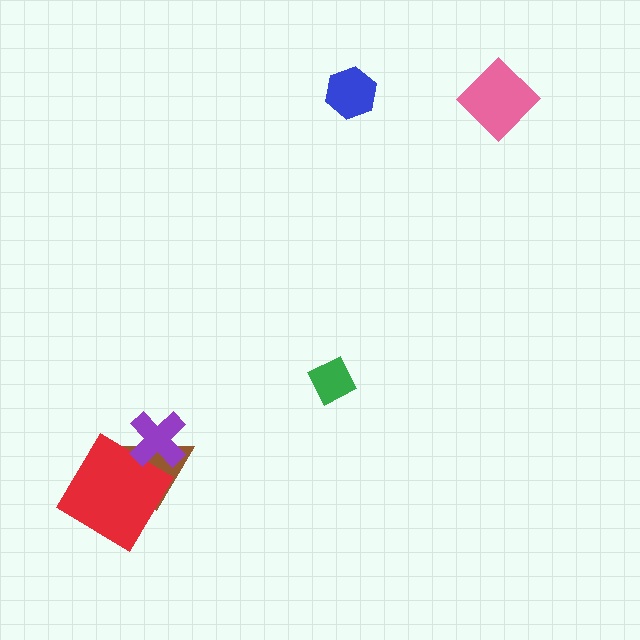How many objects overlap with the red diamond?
1 object overlaps with the red diamond.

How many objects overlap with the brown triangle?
2 objects overlap with the brown triangle.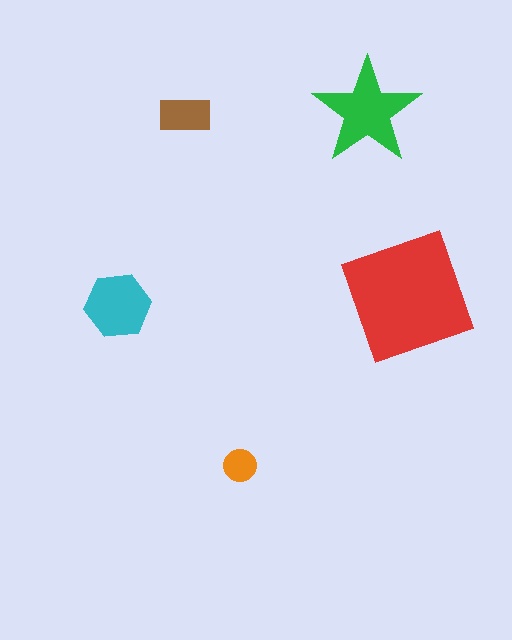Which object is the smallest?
The orange circle.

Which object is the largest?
The red square.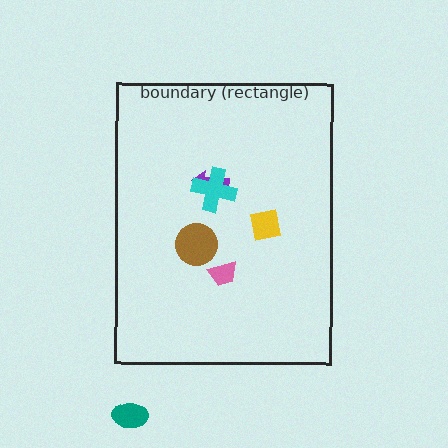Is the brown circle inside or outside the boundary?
Inside.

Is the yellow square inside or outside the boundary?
Inside.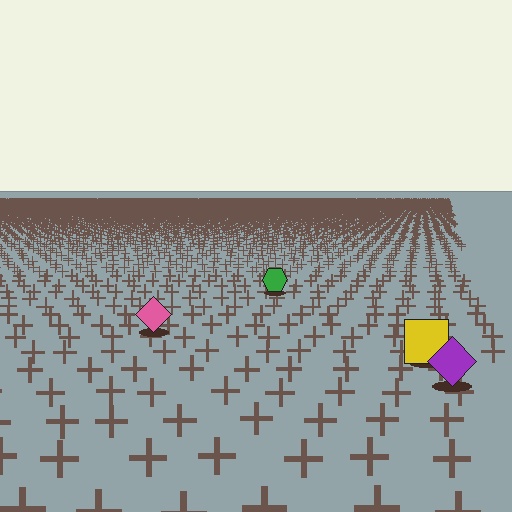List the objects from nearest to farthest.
From nearest to farthest: the purple diamond, the yellow square, the pink diamond, the green hexagon.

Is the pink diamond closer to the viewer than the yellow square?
No. The yellow square is closer — you can tell from the texture gradient: the ground texture is coarser near it.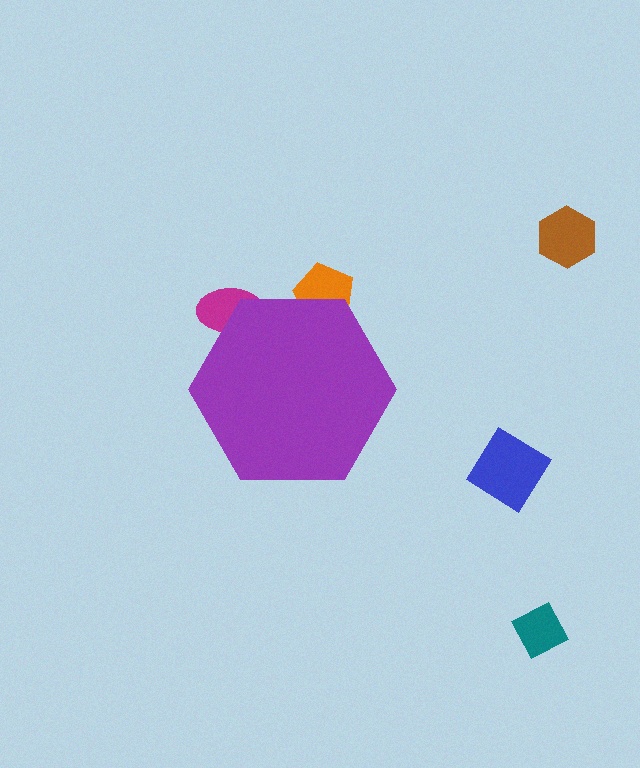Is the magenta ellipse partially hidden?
Yes, the magenta ellipse is partially hidden behind the purple hexagon.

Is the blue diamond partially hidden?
No, the blue diamond is fully visible.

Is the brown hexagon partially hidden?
No, the brown hexagon is fully visible.